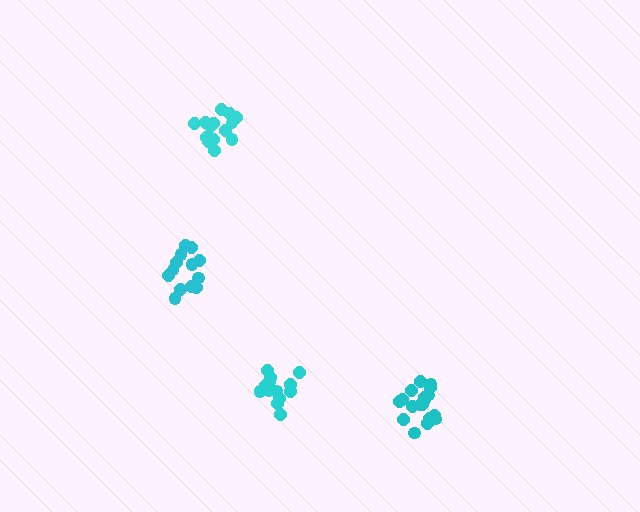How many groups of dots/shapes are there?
There are 4 groups.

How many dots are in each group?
Group 1: 18 dots, Group 2: 15 dots, Group 3: 14 dots, Group 4: 13 dots (60 total).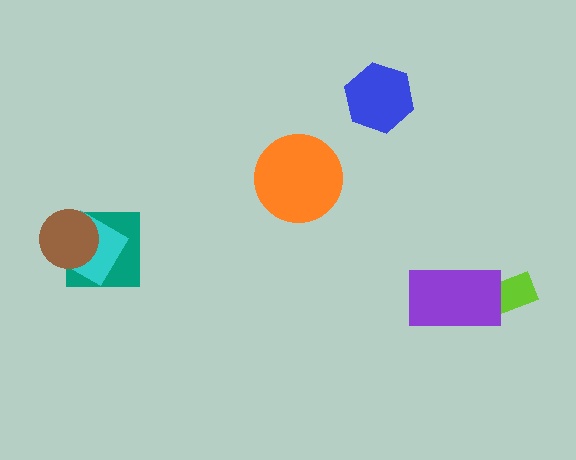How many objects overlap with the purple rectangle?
1 object overlaps with the purple rectangle.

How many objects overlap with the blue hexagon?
0 objects overlap with the blue hexagon.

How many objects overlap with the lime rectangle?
1 object overlaps with the lime rectangle.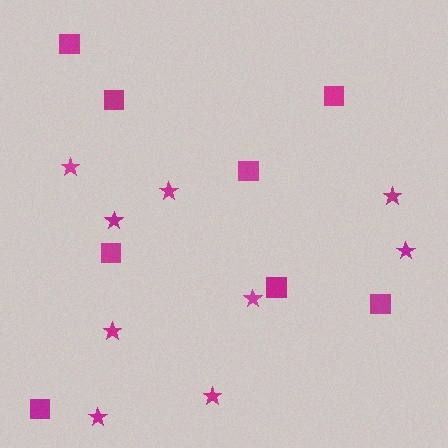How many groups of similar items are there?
There are 2 groups: one group of squares (8) and one group of stars (9).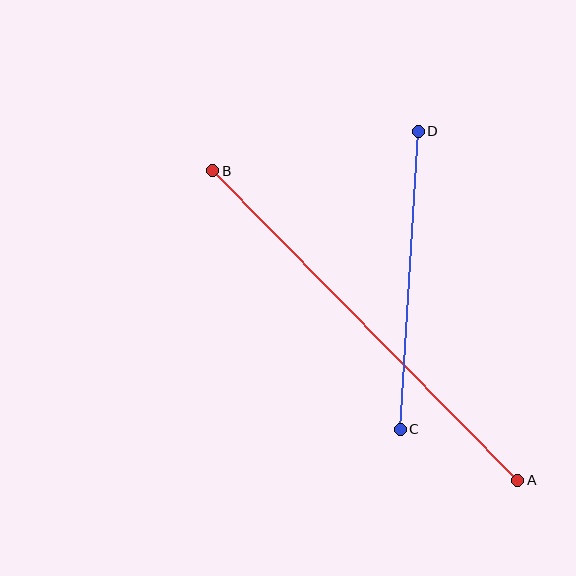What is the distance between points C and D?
The distance is approximately 299 pixels.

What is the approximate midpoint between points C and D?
The midpoint is at approximately (409, 280) pixels.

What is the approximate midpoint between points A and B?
The midpoint is at approximately (365, 326) pixels.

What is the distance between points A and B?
The distance is approximately 435 pixels.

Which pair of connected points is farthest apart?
Points A and B are farthest apart.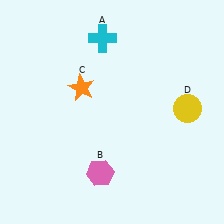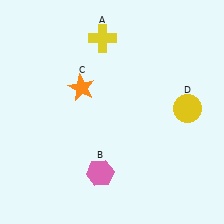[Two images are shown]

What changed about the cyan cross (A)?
In Image 1, A is cyan. In Image 2, it changed to yellow.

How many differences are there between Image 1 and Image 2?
There is 1 difference between the two images.